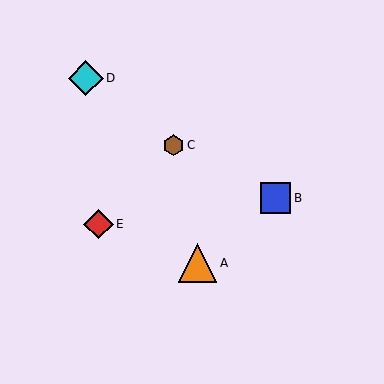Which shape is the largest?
The orange triangle (labeled A) is the largest.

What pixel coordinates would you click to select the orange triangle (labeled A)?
Click at (197, 263) to select the orange triangle A.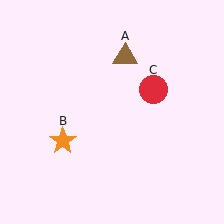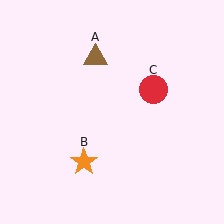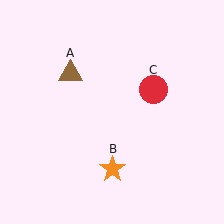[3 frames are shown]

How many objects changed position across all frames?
2 objects changed position: brown triangle (object A), orange star (object B).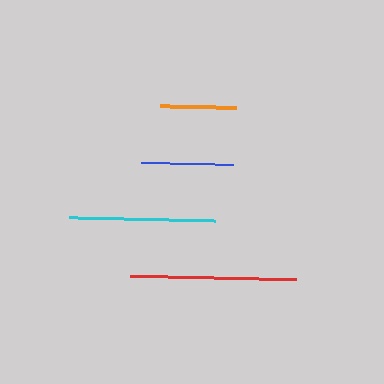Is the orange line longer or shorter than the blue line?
The blue line is longer than the orange line.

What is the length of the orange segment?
The orange segment is approximately 76 pixels long.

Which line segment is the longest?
The red line is the longest at approximately 166 pixels.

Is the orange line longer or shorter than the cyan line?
The cyan line is longer than the orange line.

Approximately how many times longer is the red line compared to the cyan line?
The red line is approximately 1.1 times the length of the cyan line.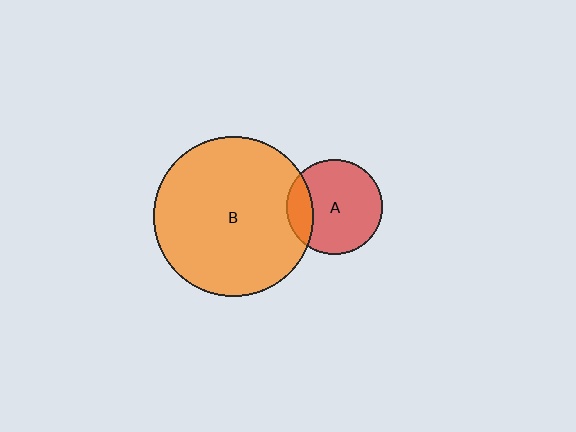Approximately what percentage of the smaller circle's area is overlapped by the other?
Approximately 20%.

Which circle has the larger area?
Circle B (orange).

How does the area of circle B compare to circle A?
Approximately 2.8 times.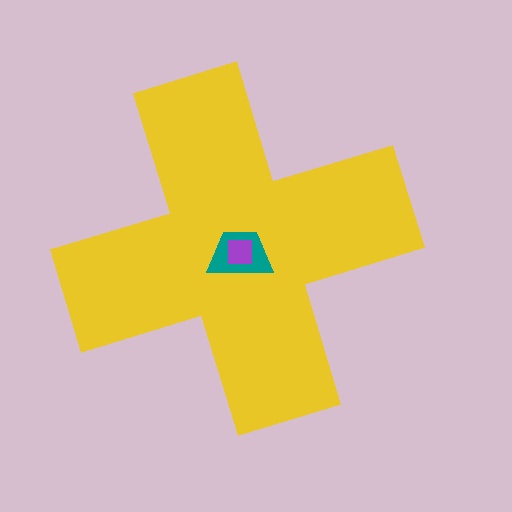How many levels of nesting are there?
3.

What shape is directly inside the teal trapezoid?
The purple square.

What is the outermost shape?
The yellow cross.